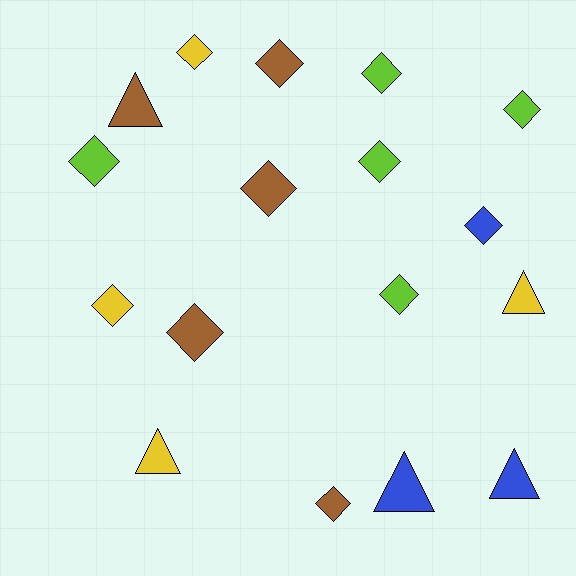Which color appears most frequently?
Lime, with 5 objects.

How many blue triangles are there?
There are 2 blue triangles.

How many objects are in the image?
There are 17 objects.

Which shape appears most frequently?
Diamond, with 12 objects.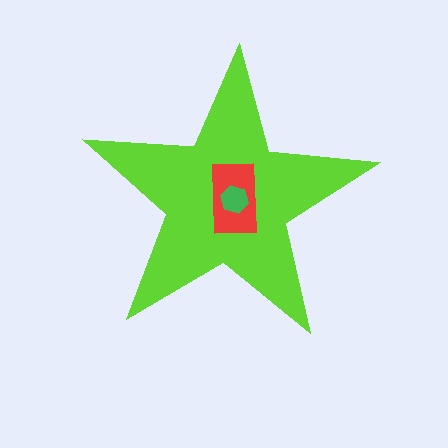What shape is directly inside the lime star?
The red rectangle.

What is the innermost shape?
The green hexagon.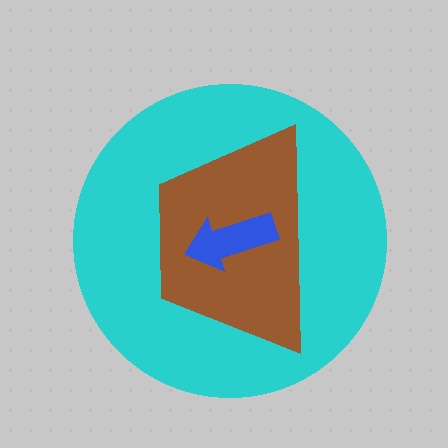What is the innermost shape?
The blue arrow.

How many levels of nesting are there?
3.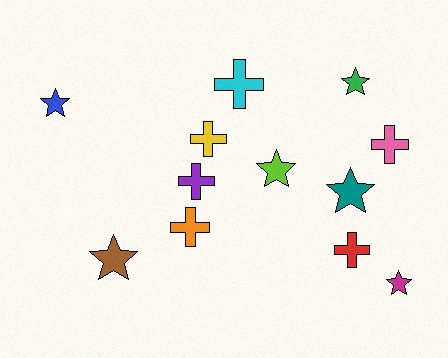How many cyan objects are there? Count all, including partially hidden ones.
There is 1 cyan object.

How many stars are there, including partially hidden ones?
There are 6 stars.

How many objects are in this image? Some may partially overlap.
There are 12 objects.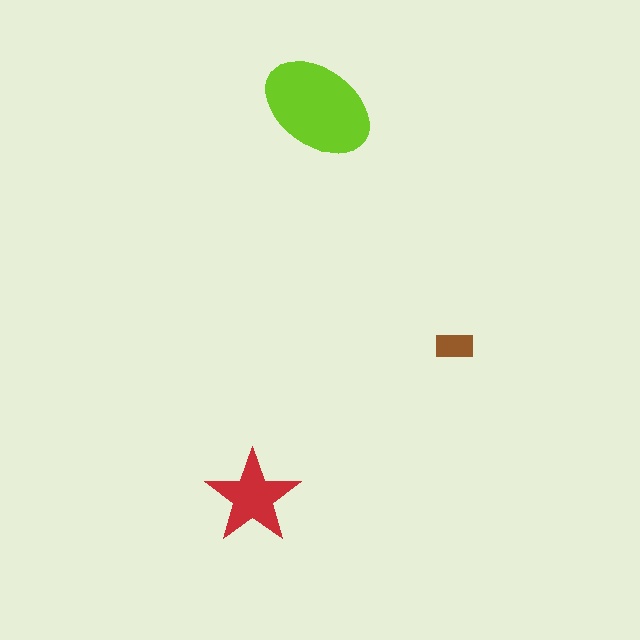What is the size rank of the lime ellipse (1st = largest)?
1st.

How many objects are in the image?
There are 3 objects in the image.